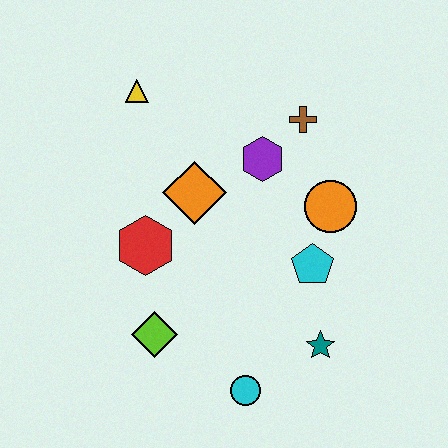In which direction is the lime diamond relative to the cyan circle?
The lime diamond is to the left of the cyan circle.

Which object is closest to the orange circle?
The cyan pentagon is closest to the orange circle.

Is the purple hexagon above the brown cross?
No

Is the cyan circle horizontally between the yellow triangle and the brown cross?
Yes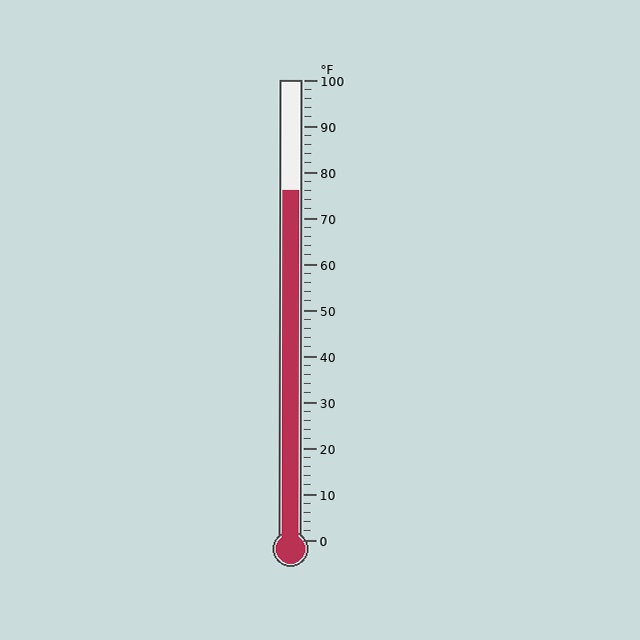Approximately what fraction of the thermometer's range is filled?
The thermometer is filled to approximately 75% of its range.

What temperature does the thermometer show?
The thermometer shows approximately 76°F.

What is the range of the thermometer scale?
The thermometer scale ranges from 0°F to 100°F.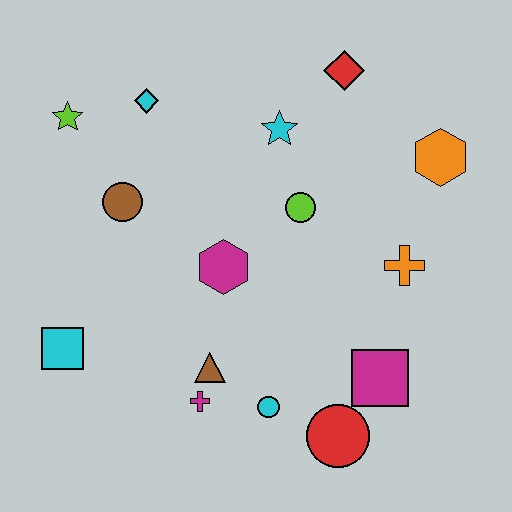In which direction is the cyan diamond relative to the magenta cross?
The cyan diamond is above the magenta cross.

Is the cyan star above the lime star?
No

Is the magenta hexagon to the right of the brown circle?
Yes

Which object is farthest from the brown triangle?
The red diamond is farthest from the brown triangle.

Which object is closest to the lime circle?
The cyan star is closest to the lime circle.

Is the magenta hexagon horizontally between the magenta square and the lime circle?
No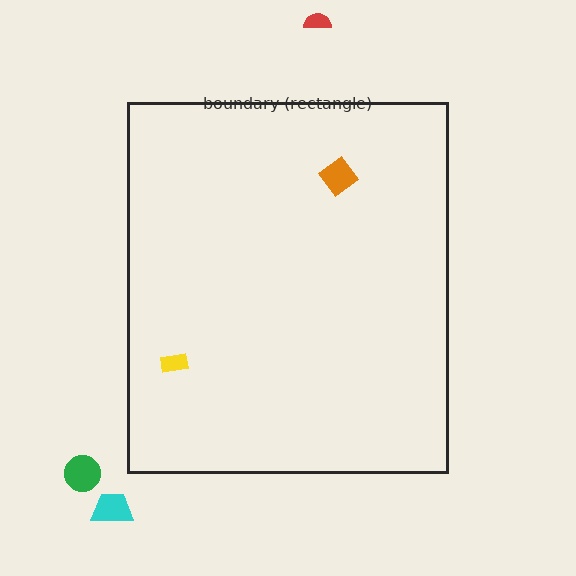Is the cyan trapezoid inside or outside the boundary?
Outside.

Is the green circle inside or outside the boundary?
Outside.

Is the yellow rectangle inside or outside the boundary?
Inside.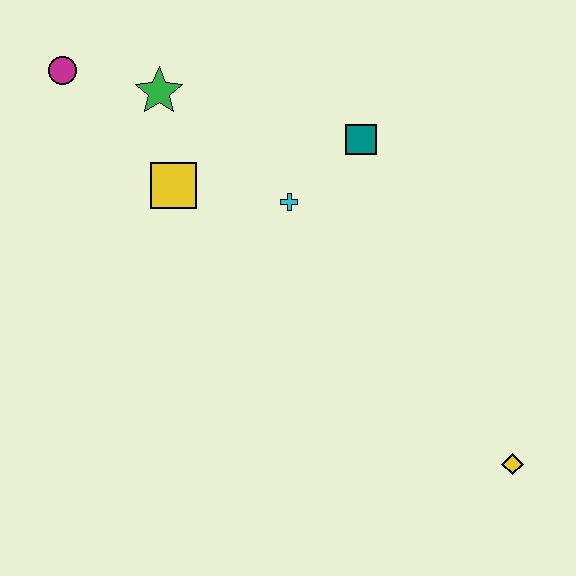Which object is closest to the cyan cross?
The teal square is closest to the cyan cross.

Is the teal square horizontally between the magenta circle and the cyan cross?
No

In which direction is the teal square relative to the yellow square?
The teal square is to the right of the yellow square.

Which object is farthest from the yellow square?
The yellow diamond is farthest from the yellow square.